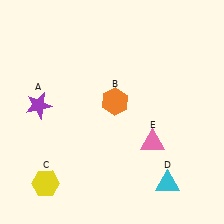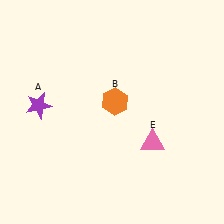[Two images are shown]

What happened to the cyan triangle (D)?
The cyan triangle (D) was removed in Image 2. It was in the bottom-right area of Image 1.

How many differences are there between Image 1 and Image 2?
There are 2 differences between the two images.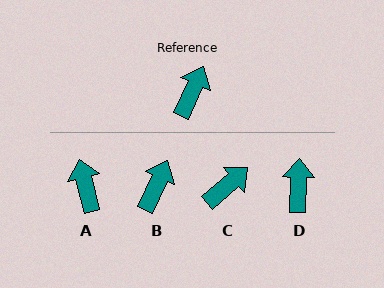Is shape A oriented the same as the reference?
No, it is off by about 39 degrees.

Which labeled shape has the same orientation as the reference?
B.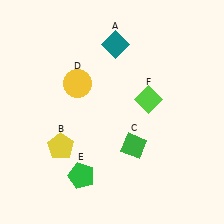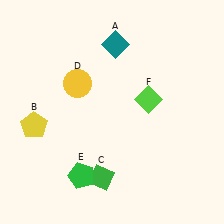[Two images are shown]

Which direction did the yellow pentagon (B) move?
The yellow pentagon (B) moved left.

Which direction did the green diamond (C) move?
The green diamond (C) moved left.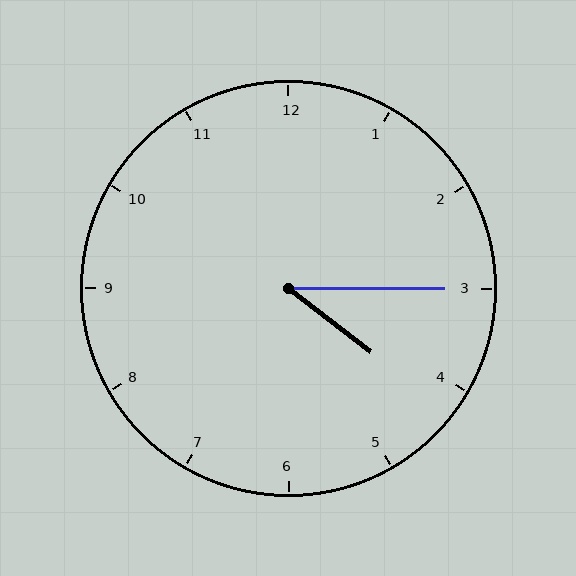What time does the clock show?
4:15.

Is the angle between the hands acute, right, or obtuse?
It is acute.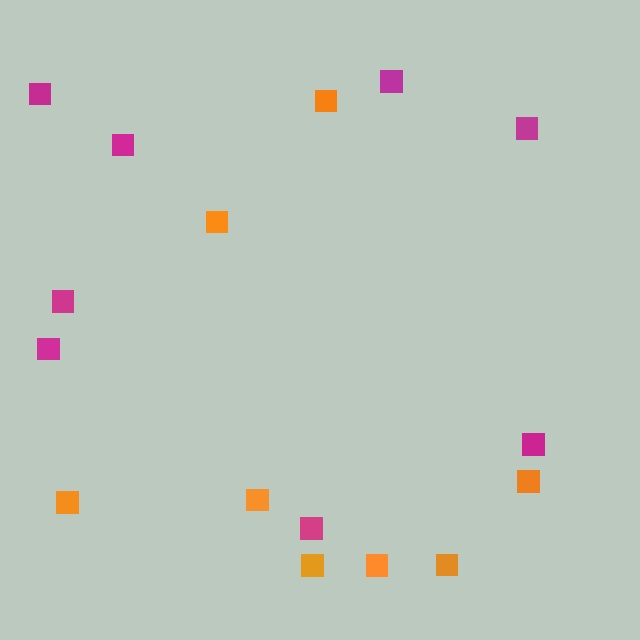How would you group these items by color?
There are 2 groups: one group of orange squares (8) and one group of magenta squares (8).